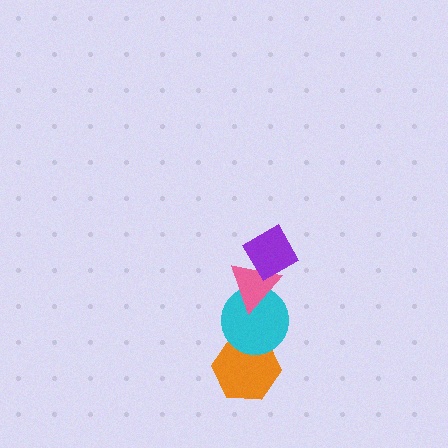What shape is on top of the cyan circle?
The pink triangle is on top of the cyan circle.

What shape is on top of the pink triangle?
The purple diamond is on top of the pink triangle.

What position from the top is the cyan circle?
The cyan circle is 3rd from the top.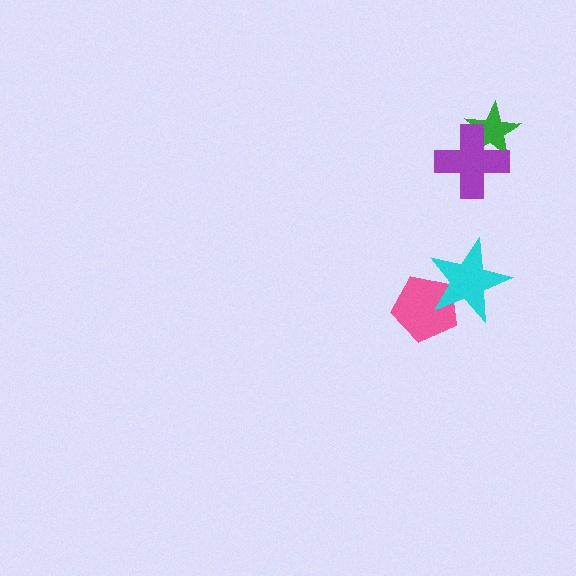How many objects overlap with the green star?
1 object overlaps with the green star.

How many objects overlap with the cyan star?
1 object overlaps with the cyan star.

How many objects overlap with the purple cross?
1 object overlaps with the purple cross.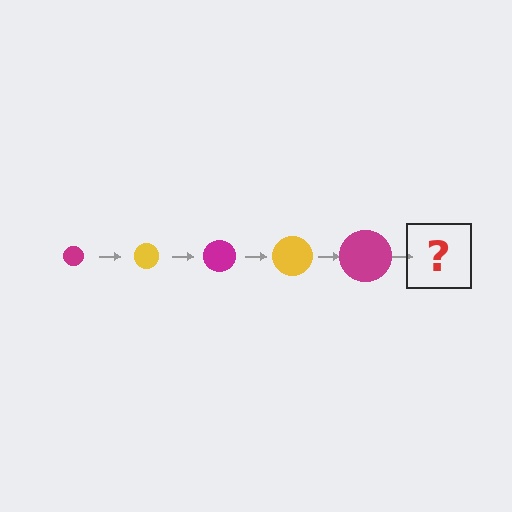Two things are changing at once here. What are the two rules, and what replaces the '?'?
The two rules are that the circle grows larger each step and the color cycles through magenta and yellow. The '?' should be a yellow circle, larger than the previous one.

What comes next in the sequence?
The next element should be a yellow circle, larger than the previous one.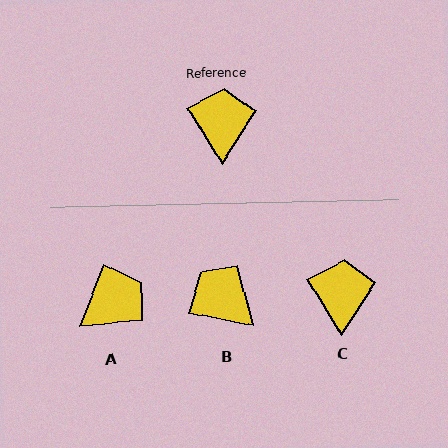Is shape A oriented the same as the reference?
No, it is off by about 53 degrees.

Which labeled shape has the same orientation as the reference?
C.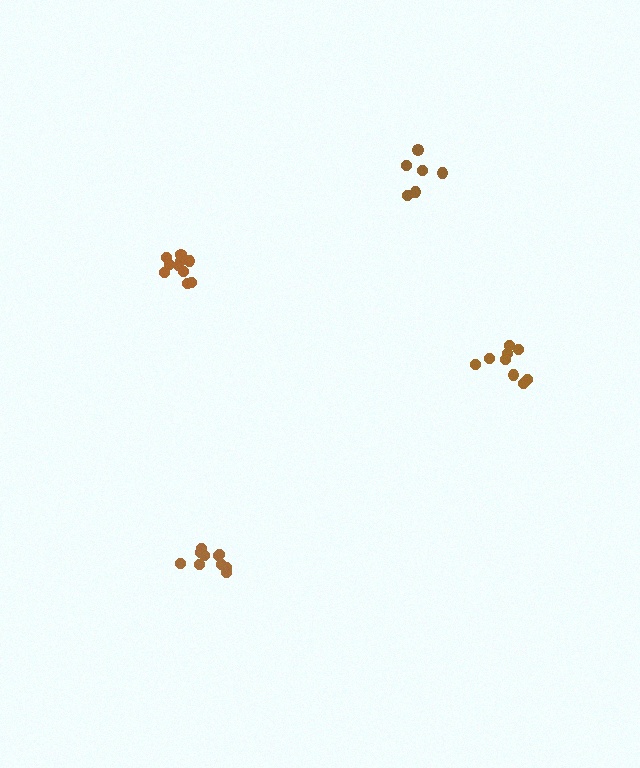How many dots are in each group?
Group 1: 6 dots, Group 2: 10 dots, Group 3: 10 dots, Group 4: 9 dots (35 total).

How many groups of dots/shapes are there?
There are 4 groups.